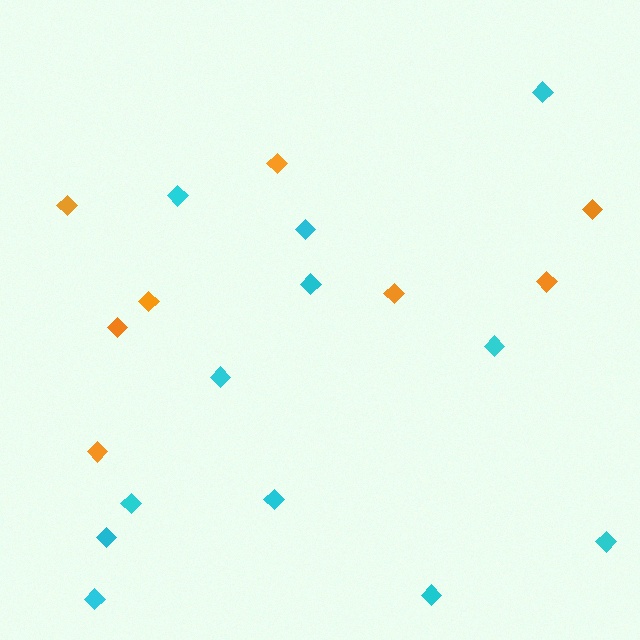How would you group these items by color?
There are 2 groups: one group of orange diamonds (8) and one group of cyan diamonds (12).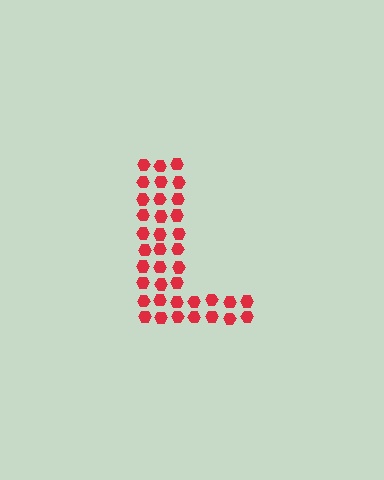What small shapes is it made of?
It is made of small hexagons.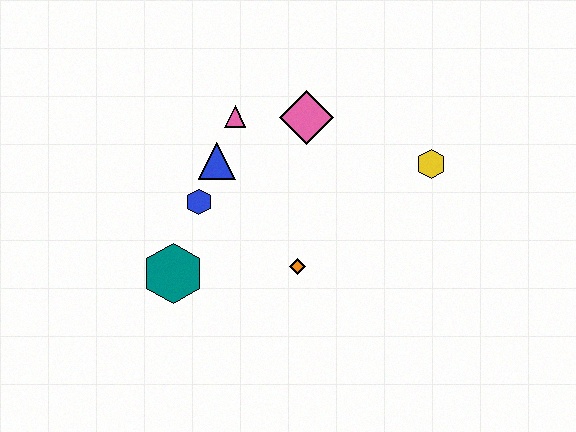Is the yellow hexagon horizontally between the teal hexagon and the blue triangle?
No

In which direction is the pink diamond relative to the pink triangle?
The pink diamond is to the right of the pink triangle.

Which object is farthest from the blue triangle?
The yellow hexagon is farthest from the blue triangle.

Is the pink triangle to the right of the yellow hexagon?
No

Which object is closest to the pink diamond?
The pink triangle is closest to the pink diamond.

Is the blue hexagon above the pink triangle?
No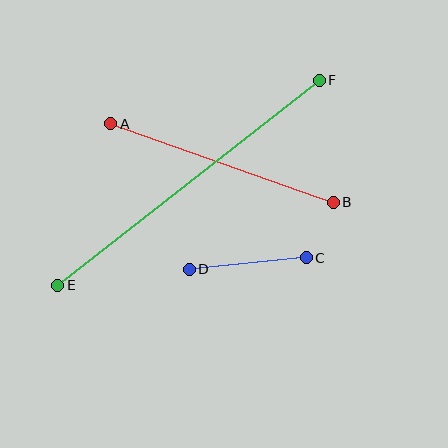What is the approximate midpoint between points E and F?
The midpoint is at approximately (189, 183) pixels.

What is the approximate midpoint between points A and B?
The midpoint is at approximately (222, 163) pixels.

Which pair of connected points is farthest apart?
Points E and F are farthest apart.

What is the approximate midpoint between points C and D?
The midpoint is at approximately (248, 263) pixels.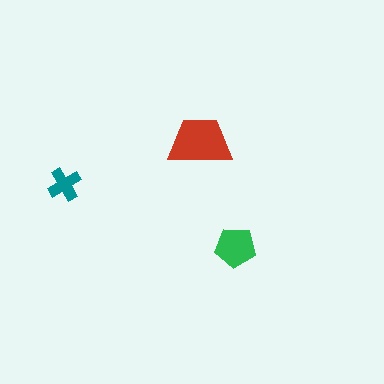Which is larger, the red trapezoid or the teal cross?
The red trapezoid.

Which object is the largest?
The red trapezoid.